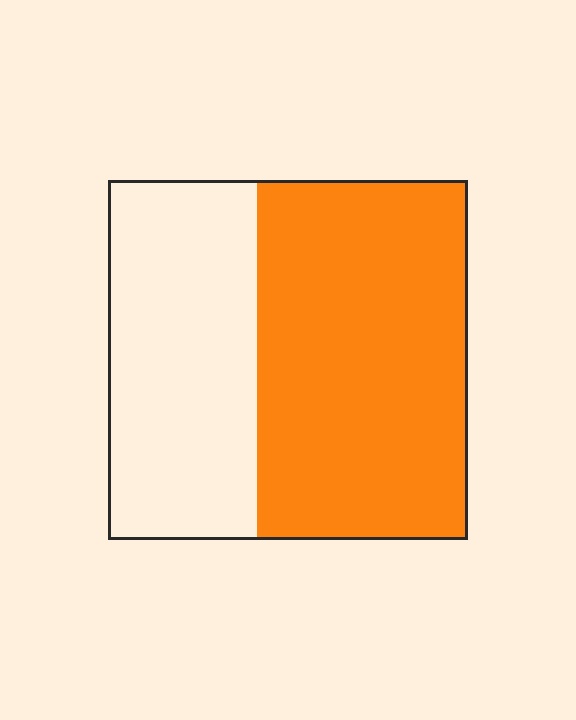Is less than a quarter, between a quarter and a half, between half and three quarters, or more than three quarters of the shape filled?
Between half and three quarters.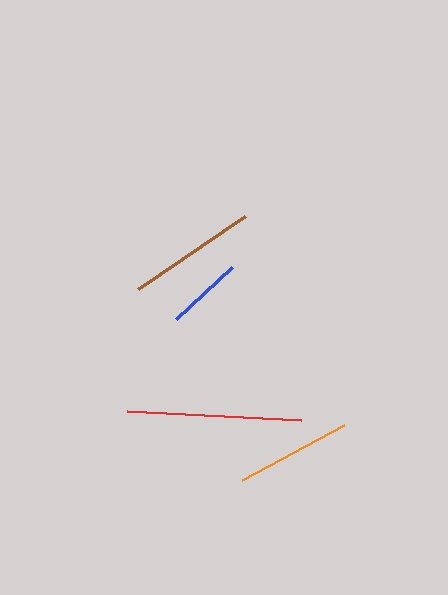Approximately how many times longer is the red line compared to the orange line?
The red line is approximately 1.5 times the length of the orange line.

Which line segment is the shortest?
The blue line is the shortest at approximately 76 pixels.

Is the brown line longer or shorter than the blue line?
The brown line is longer than the blue line.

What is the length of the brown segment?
The brown segment is approximately 130 pixels long.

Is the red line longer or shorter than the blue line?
The red line is longer than the blue line.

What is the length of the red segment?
The red segment is approximately 174 pixels long.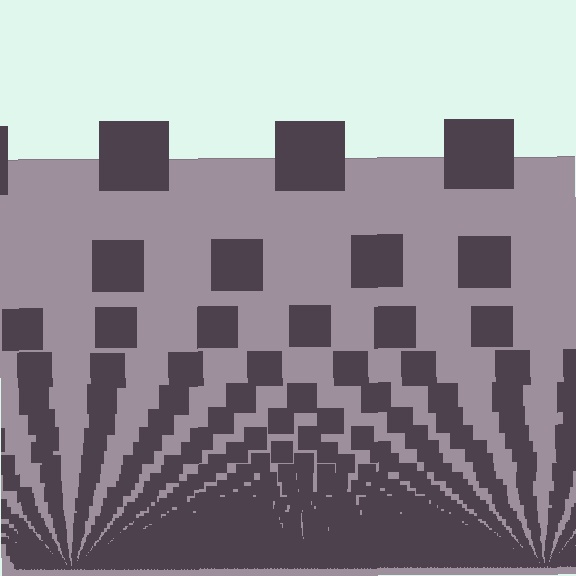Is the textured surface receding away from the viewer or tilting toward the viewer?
The surface appears to tilt toward the viewer. Texture elements get larger and sparser toward the top.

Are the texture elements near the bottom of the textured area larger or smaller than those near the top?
Smaller. The gradient is inverted — elements near the bottom are smaller and denser.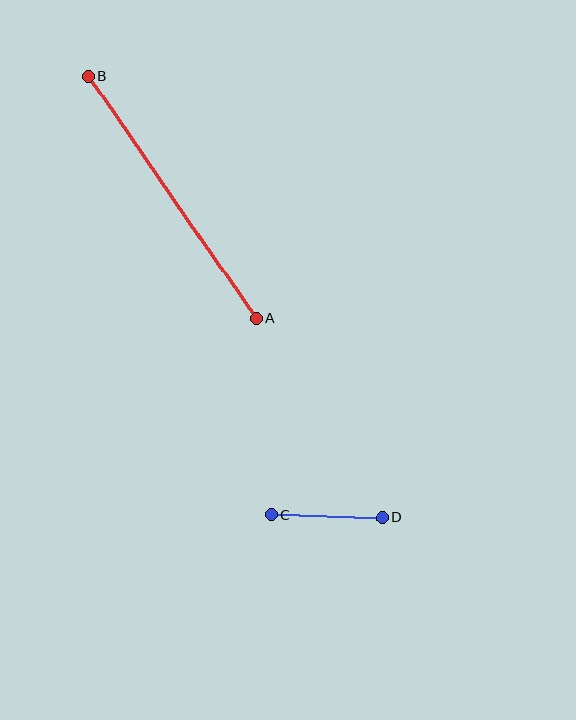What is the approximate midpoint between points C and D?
The midpoint is at approximately (327, 516) pixels.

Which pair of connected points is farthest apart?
Points A and B are farthest apart.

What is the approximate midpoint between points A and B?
The midpoint is at approximately (172, 197) pixels.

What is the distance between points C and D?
The distance is approximately 111 pixels.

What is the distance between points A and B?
The distance is approximately 294 pixels.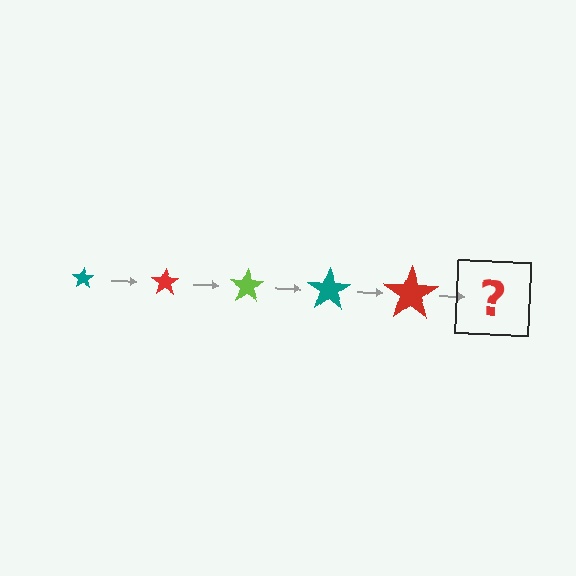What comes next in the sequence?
The next element should be a lime star, larger than the previous one.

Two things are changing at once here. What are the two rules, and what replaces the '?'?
The two rules are that the star grows larger each step and the color cycles through teal, red, and lime. The '?' should be a lime star, larger than the previous one.